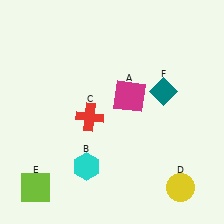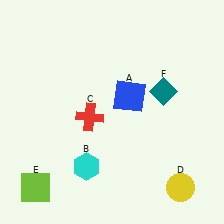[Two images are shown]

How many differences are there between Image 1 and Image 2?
There is 1 difference between the two images.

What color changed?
The square (A) changed from magenta in Image 1 to blue in Image 2.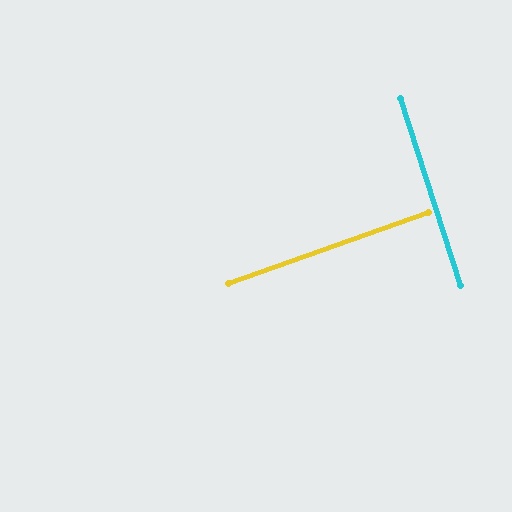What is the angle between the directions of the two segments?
Approximately 88 degrees.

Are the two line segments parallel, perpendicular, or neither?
Perpendicular — they meet at approximately 88°.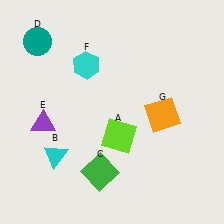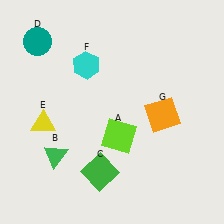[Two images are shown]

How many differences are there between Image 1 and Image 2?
There are 2 differences between the two images.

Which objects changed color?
B changed from cyan to green. E changed from purple to yellow.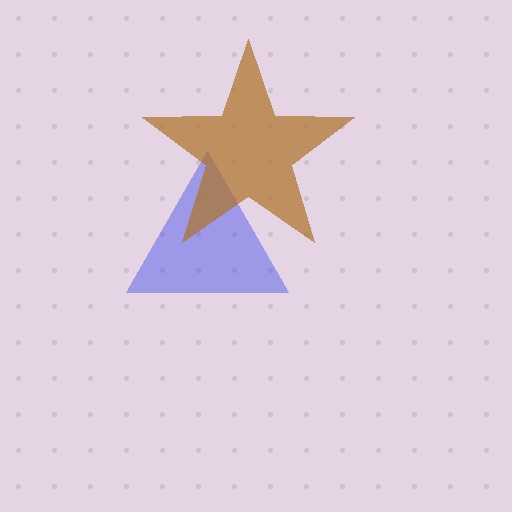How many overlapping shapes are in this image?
There are 2 overlapping shapes in the image.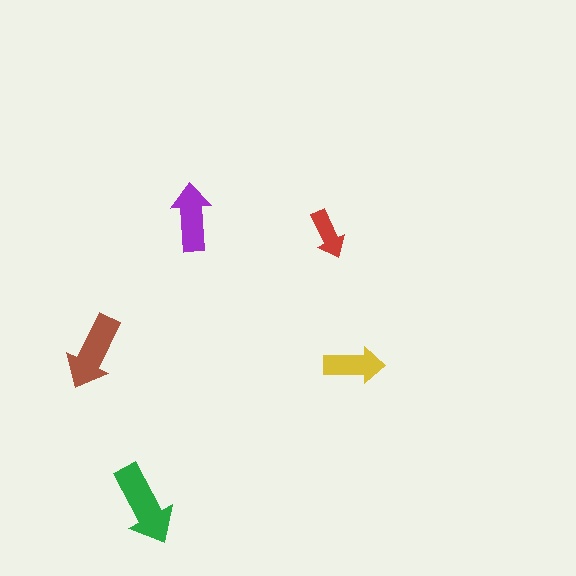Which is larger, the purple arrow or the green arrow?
The green one.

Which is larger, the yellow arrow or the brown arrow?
The brown one.